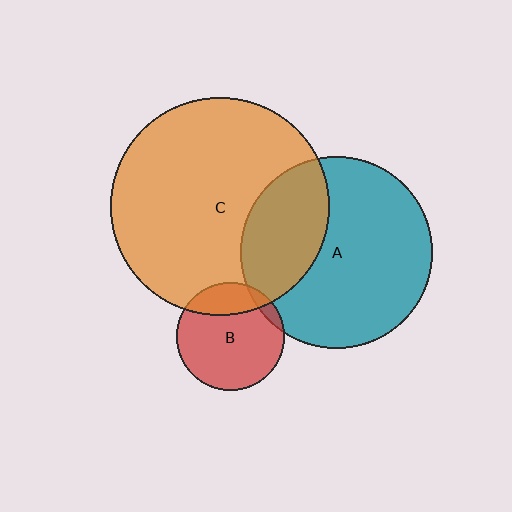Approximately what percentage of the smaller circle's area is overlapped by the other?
Approximately 20%.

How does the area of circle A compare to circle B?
Approximately 3.1 times.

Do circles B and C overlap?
Yes.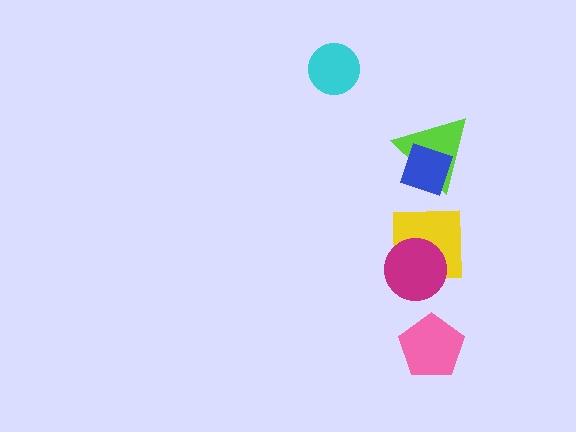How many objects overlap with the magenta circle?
1 object overlaps with the magenta circle.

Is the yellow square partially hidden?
Yes, it is partially covered by another shape.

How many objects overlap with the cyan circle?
0 objects overlap with the cyan circle.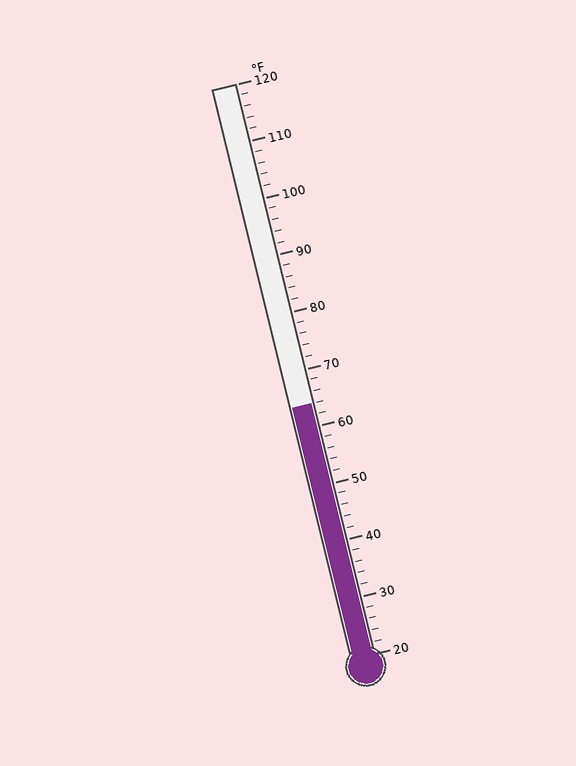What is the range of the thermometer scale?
The thermometer scale ranges from 20°F to 120°F.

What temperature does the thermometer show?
The thermometer shows approximately 64°F.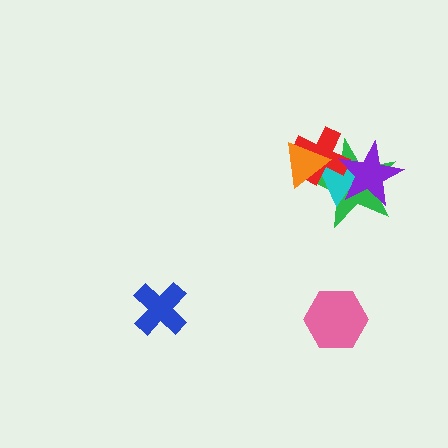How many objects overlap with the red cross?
4 objects overlap with the red cross.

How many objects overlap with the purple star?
3 objects overlap with the purple star.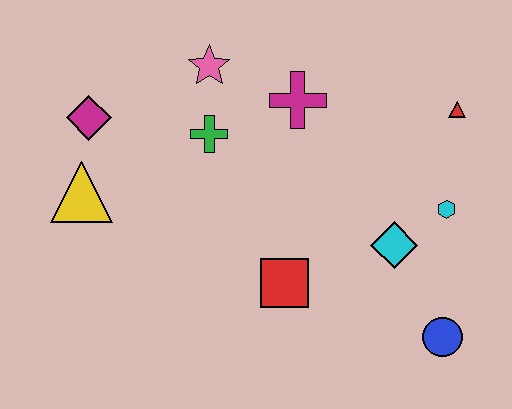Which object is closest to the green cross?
The pink star is closest to the green cross.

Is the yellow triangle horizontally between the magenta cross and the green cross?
No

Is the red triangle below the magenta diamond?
No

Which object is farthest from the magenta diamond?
The blue circle is farthest from the magenta diamond.